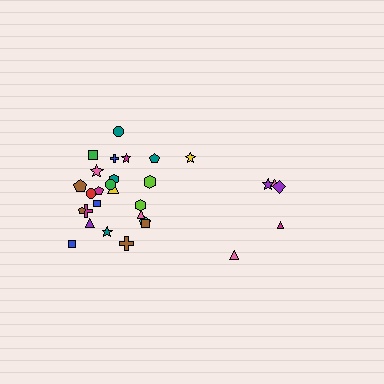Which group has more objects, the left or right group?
The left group.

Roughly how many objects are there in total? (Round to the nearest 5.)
Roughly 30 objects in total.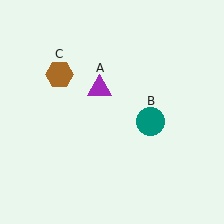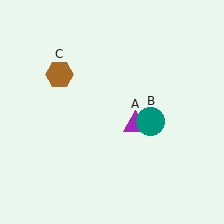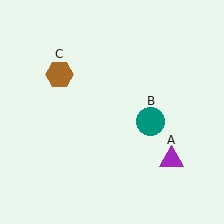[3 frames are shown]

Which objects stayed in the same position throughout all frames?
Teal circle (object B) and brown hexagon (object C) remained stationary.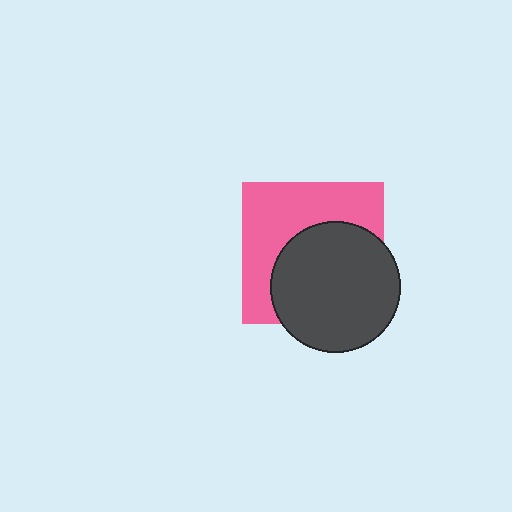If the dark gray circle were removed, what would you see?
You would see the complete pink square.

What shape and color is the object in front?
The object in front is a dark gray circle.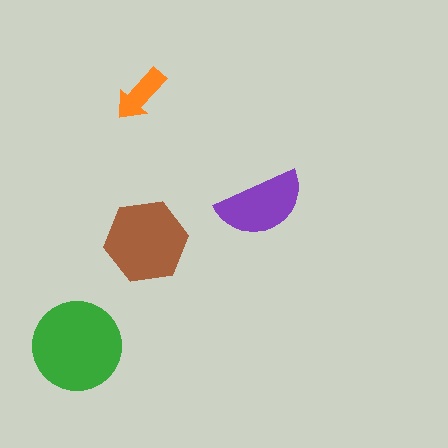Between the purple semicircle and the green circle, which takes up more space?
The green circle.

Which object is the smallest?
The orange arrow.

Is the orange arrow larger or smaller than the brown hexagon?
Smaller.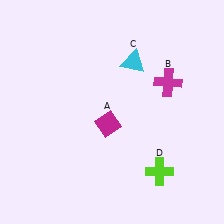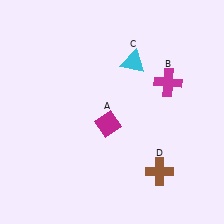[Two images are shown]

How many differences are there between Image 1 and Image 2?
There is 1 difference between the two images.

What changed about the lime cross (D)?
In Image 1, D is lime. In Image 2, it changed to brown.